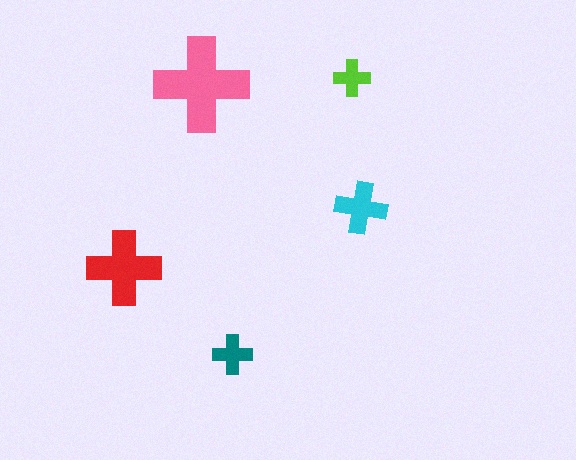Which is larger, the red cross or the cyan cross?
The red one.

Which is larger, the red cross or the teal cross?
The red one.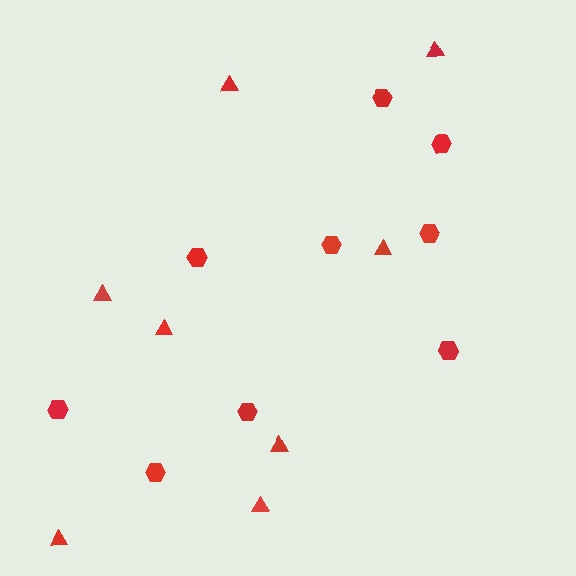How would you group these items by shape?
There are 2 groups: one group of triangles (8) and one group of hexagons (9).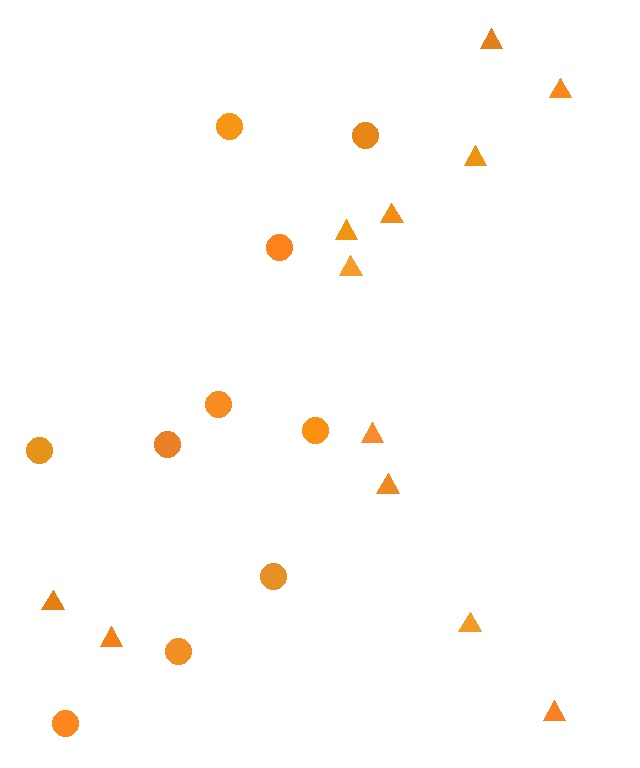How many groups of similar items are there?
There are 2 groups: one group of circles (10) and one group of triangles (12).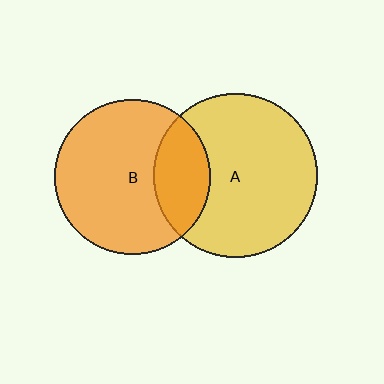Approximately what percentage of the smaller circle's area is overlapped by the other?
Approximately 25%.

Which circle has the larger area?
Circle A (yellow).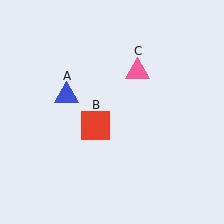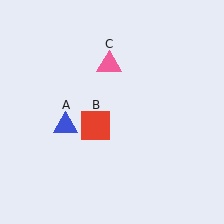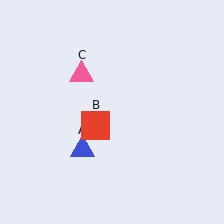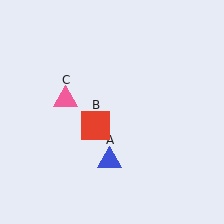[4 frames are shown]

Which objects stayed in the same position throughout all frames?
Red square (object B) remained stationary.